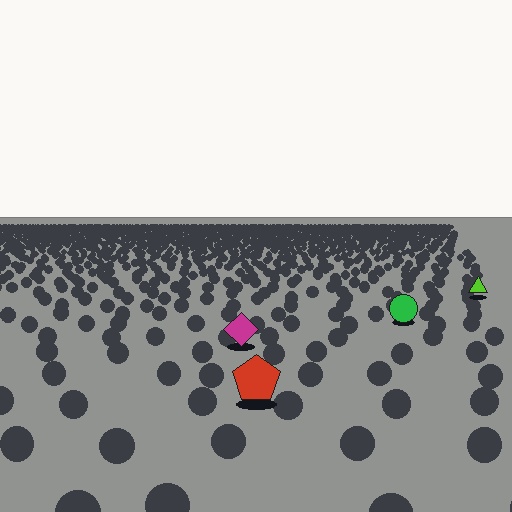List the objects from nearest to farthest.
From nearest to farthest: the red pentagon, the magenta diamond, the green circle, the lime triangle.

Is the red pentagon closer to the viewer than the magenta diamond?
Yes. The red pentagon is closer — you can tell from the texture gradient: the ground texture is coarser near it.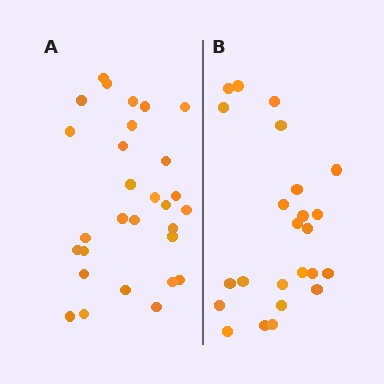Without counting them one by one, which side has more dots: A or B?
Region A (the left region) has more dots.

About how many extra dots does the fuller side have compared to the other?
Region A has about 5 more dots than region B.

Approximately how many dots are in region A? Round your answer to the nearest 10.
About 30 dots. (The exact count is 29, which rounds to 30.)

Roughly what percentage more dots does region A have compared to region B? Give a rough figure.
About 20% more.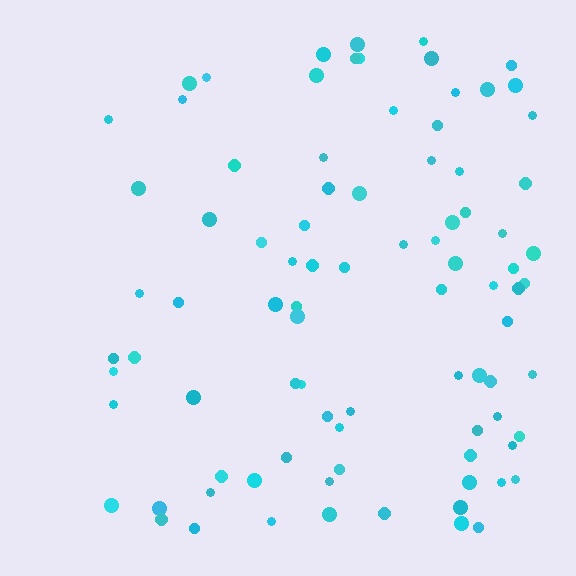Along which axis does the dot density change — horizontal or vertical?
Horizontal.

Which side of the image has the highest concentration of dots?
The right.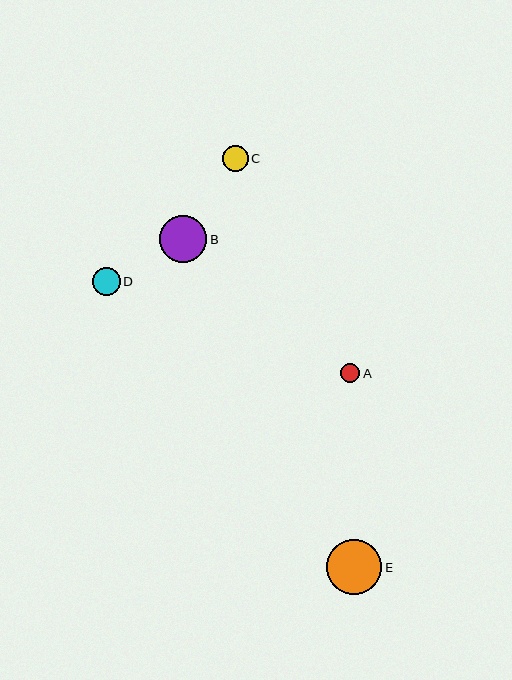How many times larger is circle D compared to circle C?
Circle D is approximately 1.1 times the size of circle C.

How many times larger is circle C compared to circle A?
Circle C is approximately 1.3 times the size of circle A.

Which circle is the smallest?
Circle A is the smallest with a size of approximately 19 pixels.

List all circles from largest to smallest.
From largest to smallest: E, B, D, C, A.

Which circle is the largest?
Circle E is the largest with a size of approximately 55 pixels.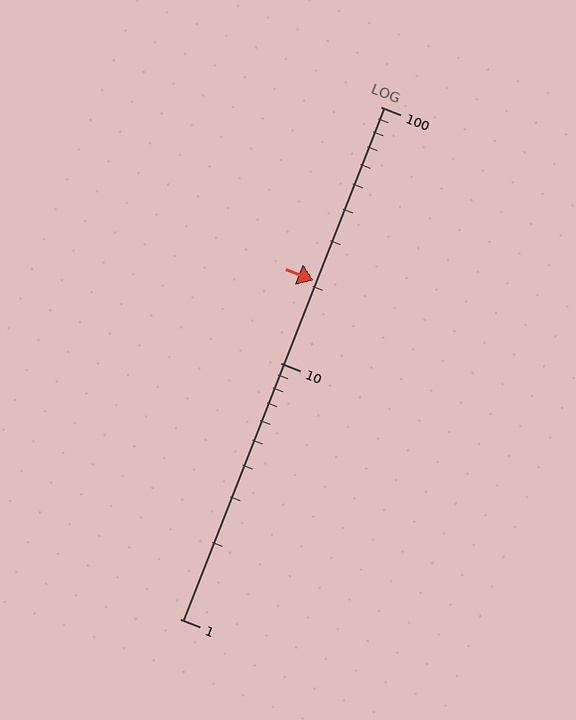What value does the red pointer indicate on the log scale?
The pointer indicates approximately 21.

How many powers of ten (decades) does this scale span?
The scale spans 2 decades, from 1 to 100.